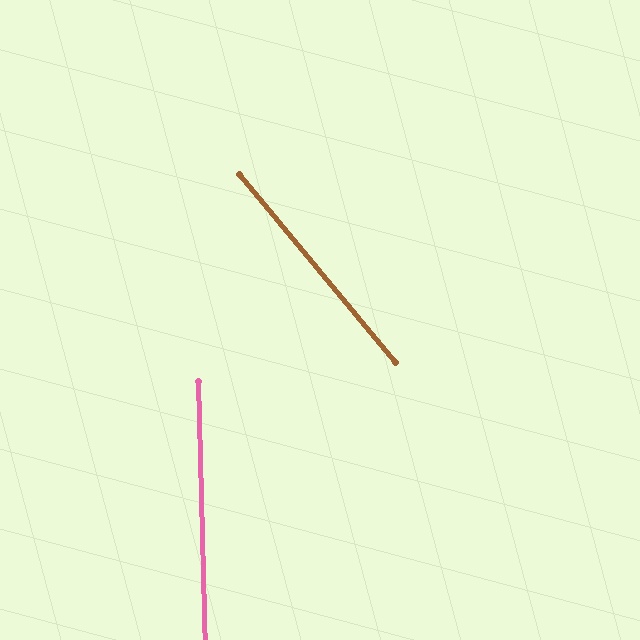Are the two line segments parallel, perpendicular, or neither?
Neither parallel nor perpendicular — they differ by about 38°.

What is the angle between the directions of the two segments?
Approximately 38 degrees.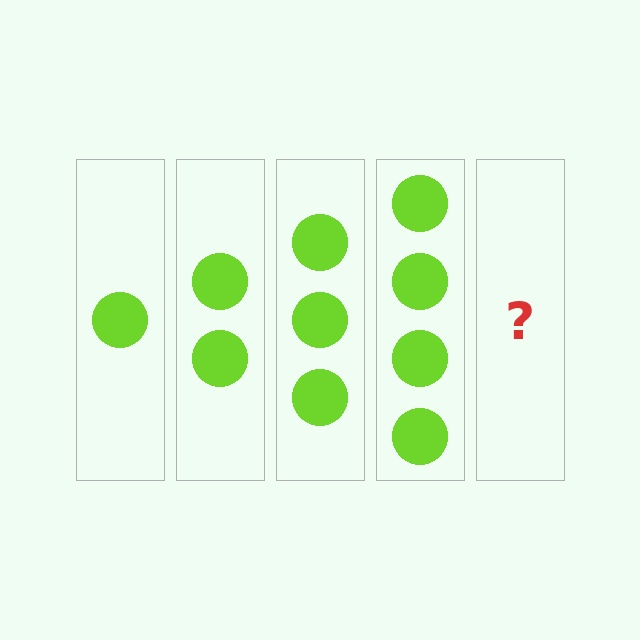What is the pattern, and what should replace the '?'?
The pattern is that each step adds one more circle. The '?' should be 5 circles.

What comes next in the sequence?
The next element should be 5 circles.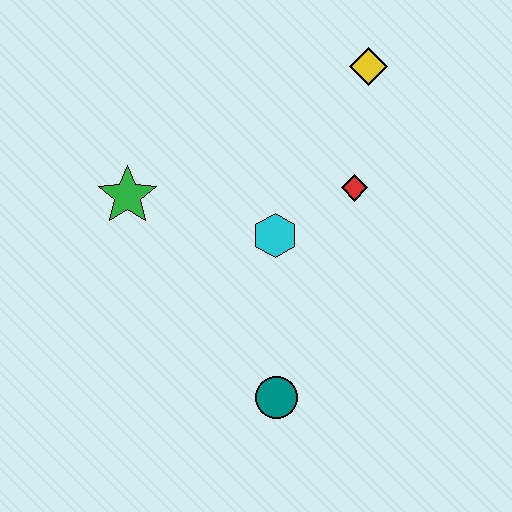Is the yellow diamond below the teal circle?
No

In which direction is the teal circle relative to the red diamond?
The teal circle is below the red diamond.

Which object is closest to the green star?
The cyan hexagon is closest to the green star.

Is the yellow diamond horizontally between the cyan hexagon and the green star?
No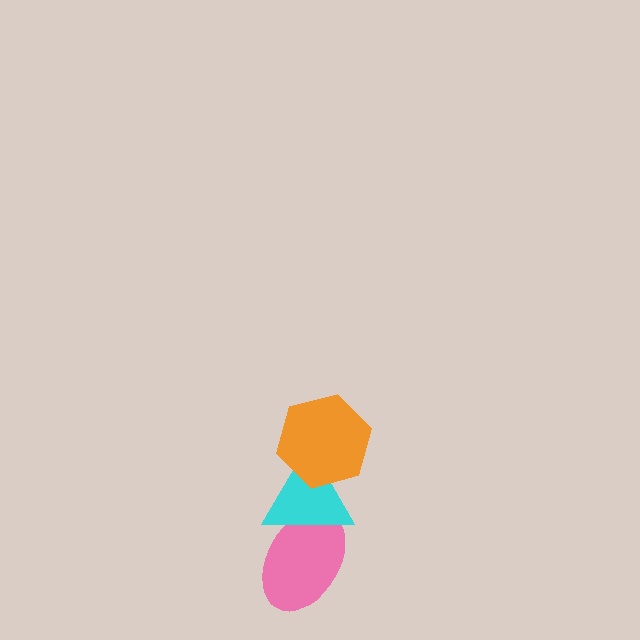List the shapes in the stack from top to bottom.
From top to bottom: the orange hexagon, the cyan triangle, the pink ellipse.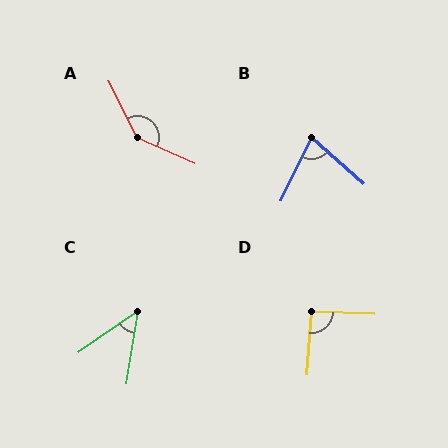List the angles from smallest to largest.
C (46°), B (74°), D (92°), A (141°).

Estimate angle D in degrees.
Approximately 92 degrees.